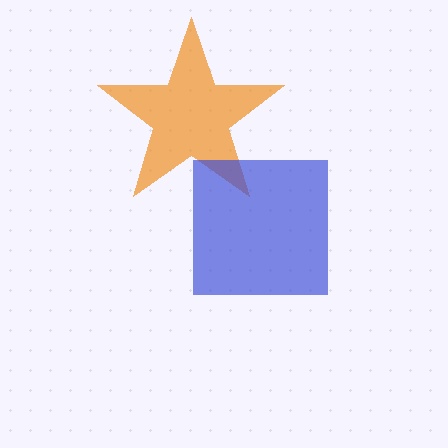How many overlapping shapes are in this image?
There are 2 overlapping shapes in the image.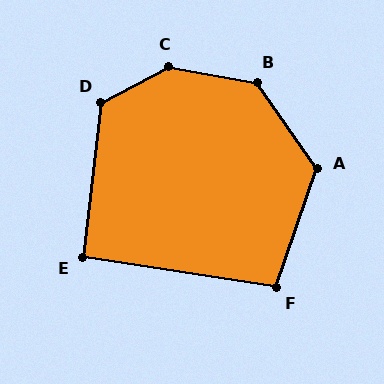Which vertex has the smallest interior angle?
E, at approximately 92 degrees.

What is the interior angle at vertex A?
Approximately 126 degrees (obtuse).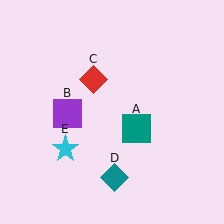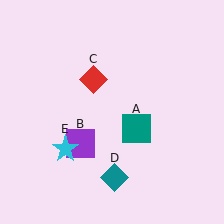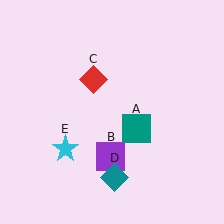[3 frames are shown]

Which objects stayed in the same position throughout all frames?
Teal square (object A) and red diamond (object C) and teal diamond (object D) and cyan star (object E) remained stationary.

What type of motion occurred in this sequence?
The purple square (object B) rotated counterclockwise around the center of the scene.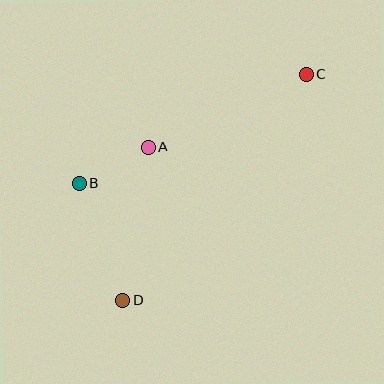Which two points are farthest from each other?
Points C and D are farthest from each other.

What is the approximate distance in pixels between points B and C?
The distance between B and C is approximately 252 pixels.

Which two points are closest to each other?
Points A and B are closest to each other.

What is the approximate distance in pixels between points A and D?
The distance between A and D is approximately 156 pixels.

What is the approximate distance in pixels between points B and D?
The distance between B and D is approximately 125 pixels.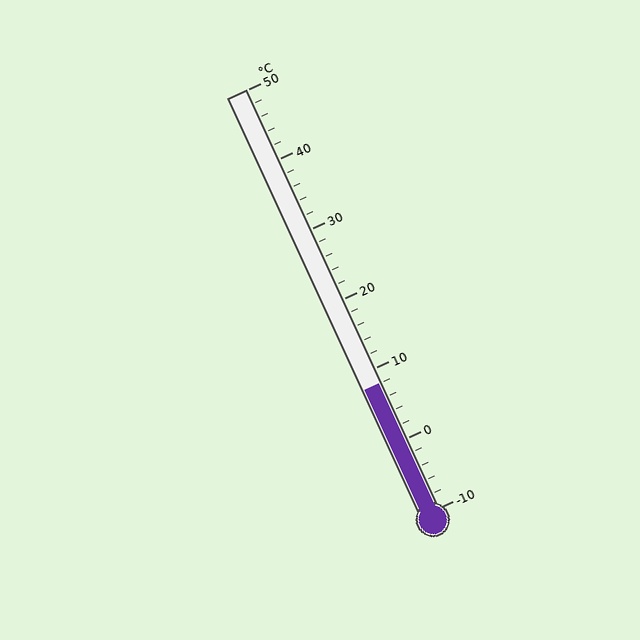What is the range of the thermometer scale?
The thermometer scale ranges from -10°C to 50°C.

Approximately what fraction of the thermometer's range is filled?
The thermometer is filled to approximately 30% of its range.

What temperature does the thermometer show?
The thermometer shows approximately 8°C.